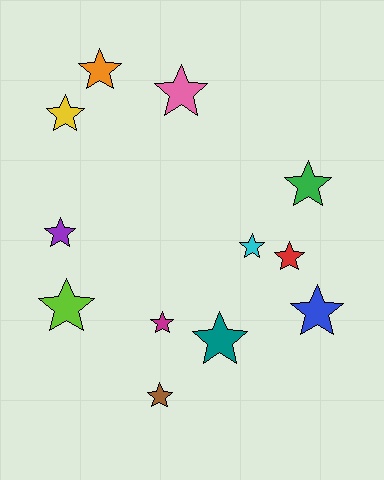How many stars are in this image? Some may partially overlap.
There are 12 stars.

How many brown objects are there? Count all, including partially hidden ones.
There is 1 brown object.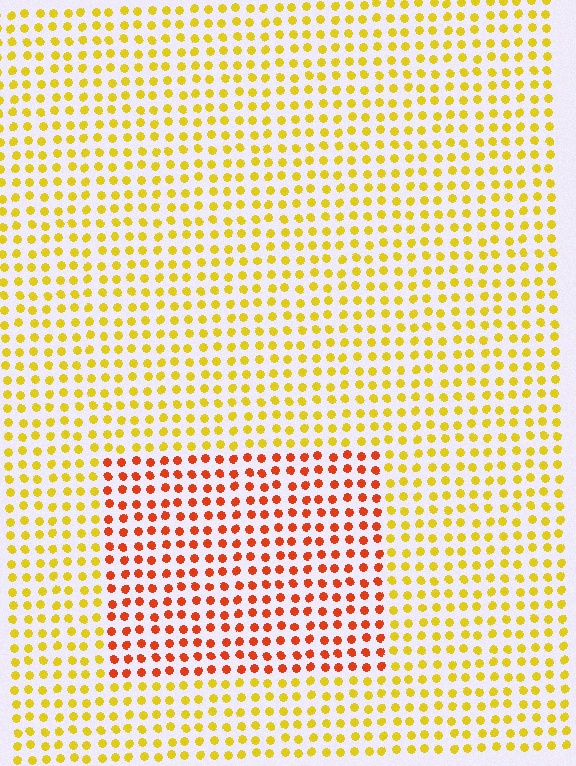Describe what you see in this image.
The image is filled with small yellow elements in a uniform arrangement. A rectangle-shaped region is visible where the elements are tinted to a slightly different hue, forming a subtle color boundary.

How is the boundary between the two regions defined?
The boundary is defined purely by a slight shift in hue (about 44 degrees). Spacing, size, and orientation are identical on both sides.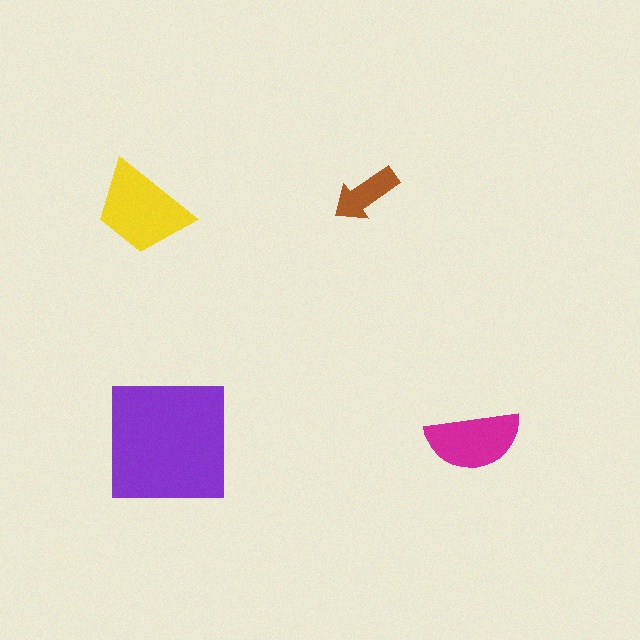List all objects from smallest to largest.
The brown arrow, the magenta semicircle, the yellow trapezoid, the purple square.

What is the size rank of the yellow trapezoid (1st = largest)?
2nd.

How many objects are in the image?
There are 4 objects in the image.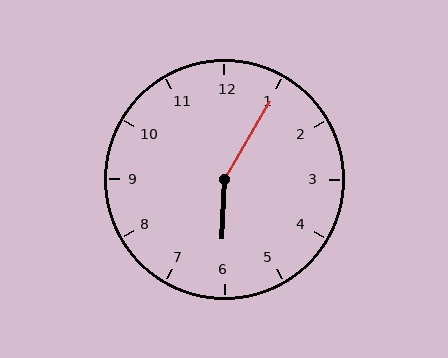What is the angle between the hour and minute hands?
Approximately 152 degrees.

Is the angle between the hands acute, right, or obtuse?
It is obtuse.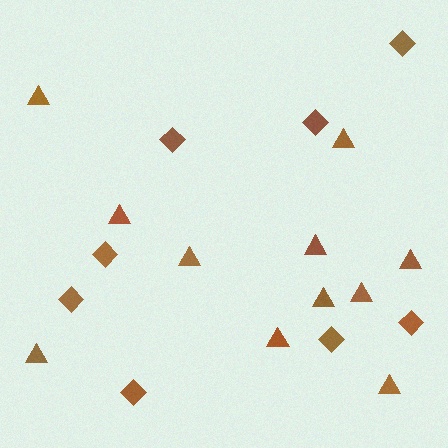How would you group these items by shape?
There are 2 groups: one group of diamonds (8) and one group of triangles (11).